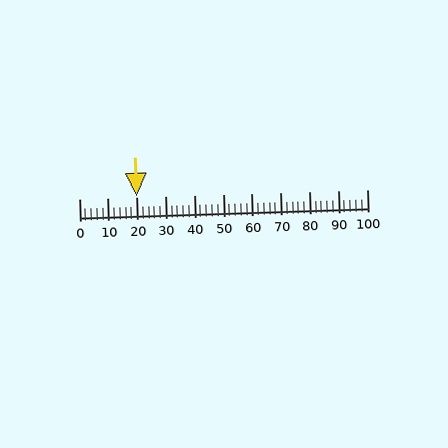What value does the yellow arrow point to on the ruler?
The yellow arrow points to approximately 20.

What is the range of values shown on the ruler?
The ruler shows values from 0 to 100.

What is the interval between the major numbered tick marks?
The major tick marks are spaced 10 units apart.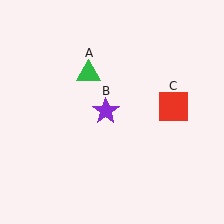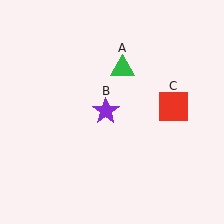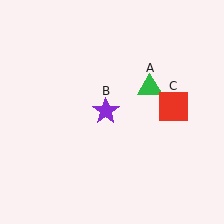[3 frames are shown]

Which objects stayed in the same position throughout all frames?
Purple star (object B) and red square (object C) remained stationary.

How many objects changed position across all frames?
1 object changed position: green triangle (object A).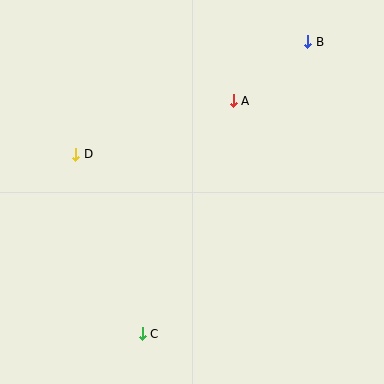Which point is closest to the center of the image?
Point A at (233, 101) is closest to the center.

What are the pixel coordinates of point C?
Point C is at (142, 334).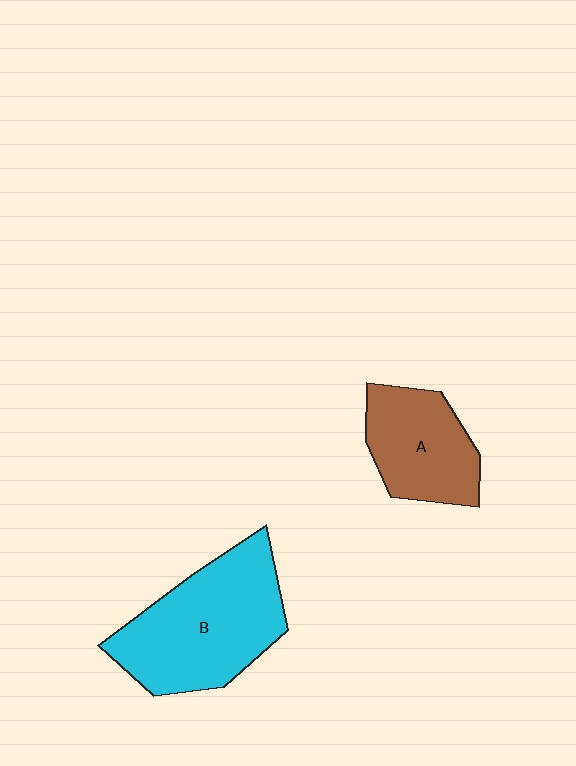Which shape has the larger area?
Shape B (cyan).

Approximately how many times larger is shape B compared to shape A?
Approximately 1.6 times.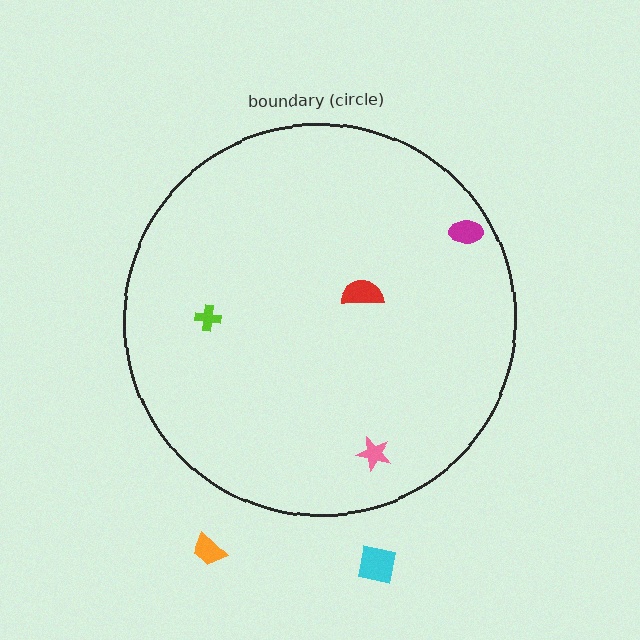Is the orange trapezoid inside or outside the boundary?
Outside.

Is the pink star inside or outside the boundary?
Inside.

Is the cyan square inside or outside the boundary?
Outside.